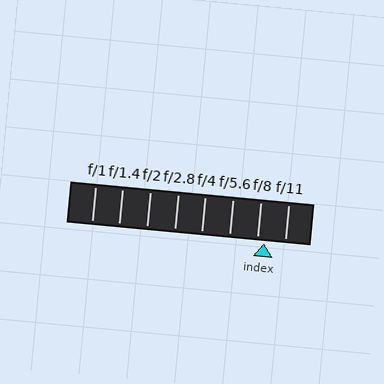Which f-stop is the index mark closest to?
The index mark is closest to f/8.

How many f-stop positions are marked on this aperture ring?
There are 8 f-stop positions marked.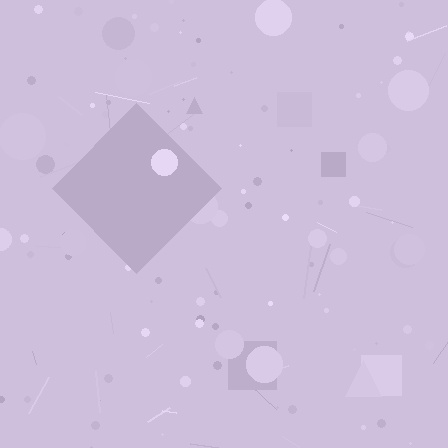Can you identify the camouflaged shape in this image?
The camouflaged shape is a diamond.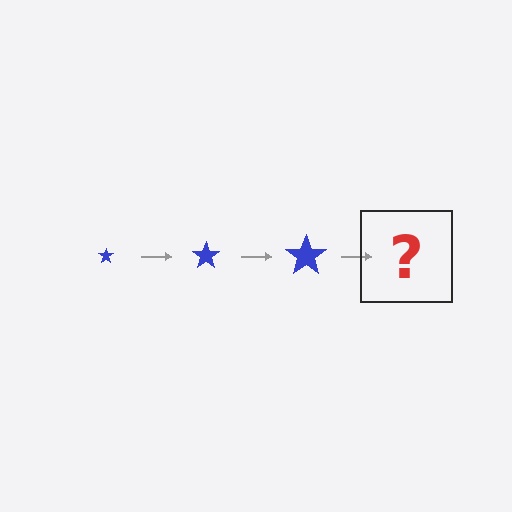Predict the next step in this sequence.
The next step is a blue star, larger than the previous one.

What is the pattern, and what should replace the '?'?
The pattern is that the star gets progressively larger each step. The '?' should be a blue star, larger than the previous one.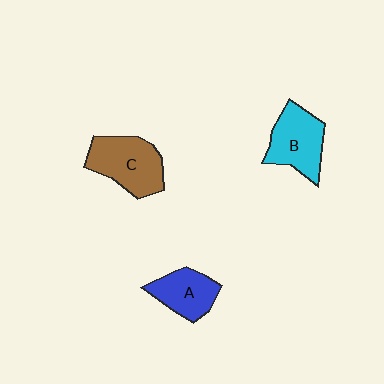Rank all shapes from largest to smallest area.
From largest to smallest: C (brown), B (cyan), A (blue).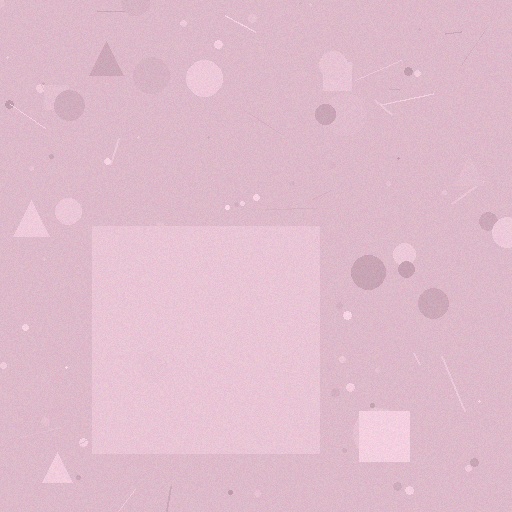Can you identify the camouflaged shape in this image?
The camouflaged shape is a square.